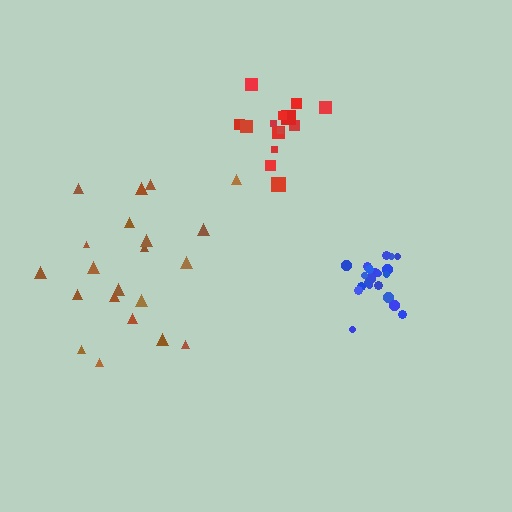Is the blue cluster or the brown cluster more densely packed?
Blue.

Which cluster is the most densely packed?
Blue.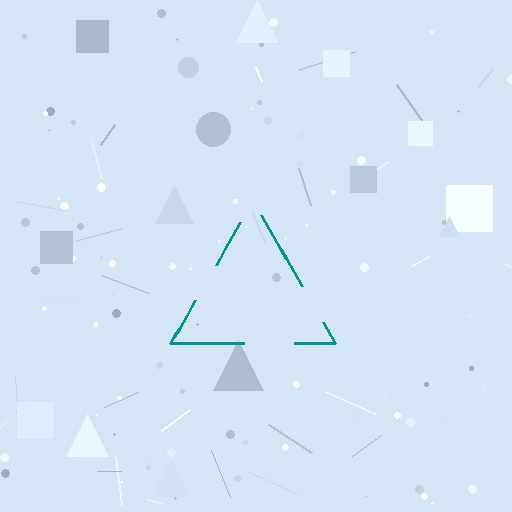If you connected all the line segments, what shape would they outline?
They would outline a triangle.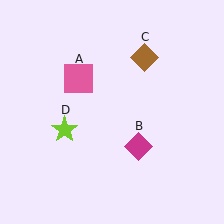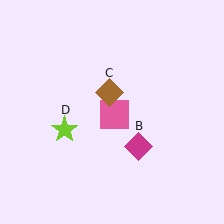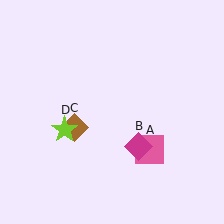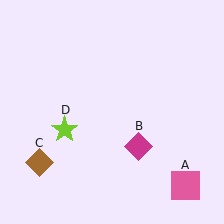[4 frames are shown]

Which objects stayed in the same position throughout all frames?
Magenta diamond (object B) and lime star (object D) remained stationary.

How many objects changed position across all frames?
2 objects changed position: pink square (object A), brown diamond (object C).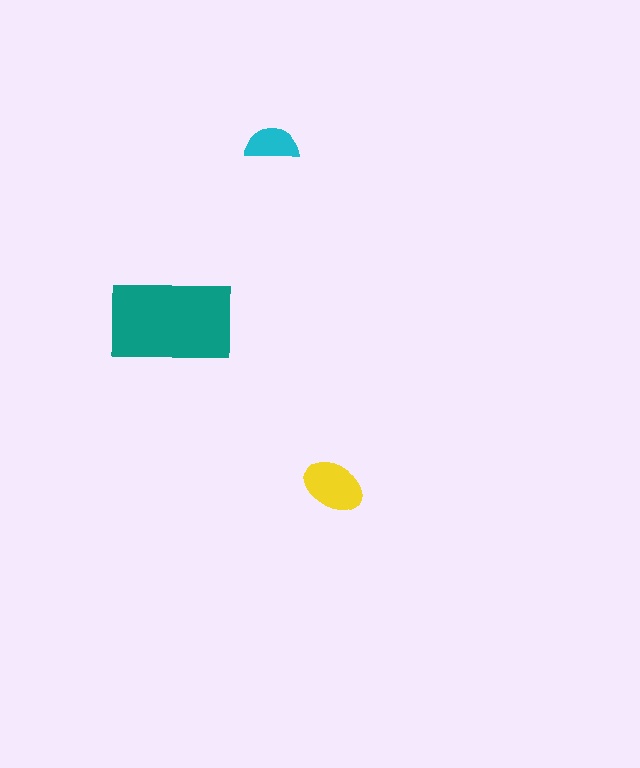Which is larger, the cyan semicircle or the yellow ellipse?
The yellow ellipse.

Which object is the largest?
The teal rectangle.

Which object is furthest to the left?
The teal rectangle is leftmost.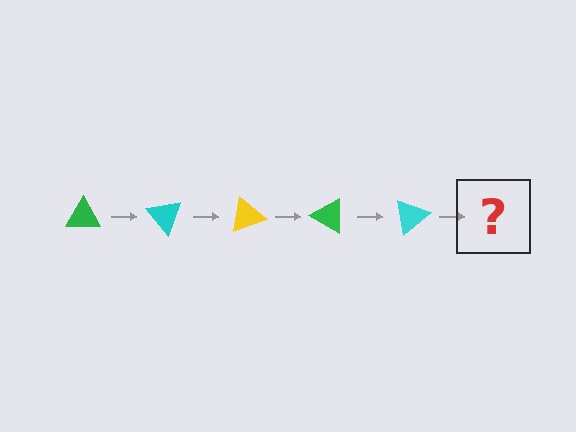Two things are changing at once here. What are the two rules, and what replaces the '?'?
The two rules are that it rotates 50 degrees each step and the color cycles through green, cyan, and yellow. The '?' should be a yellow triangle, rotated 250 degrees from the start.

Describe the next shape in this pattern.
It should be a yellow triangle, rotated 250 degrees from the start.